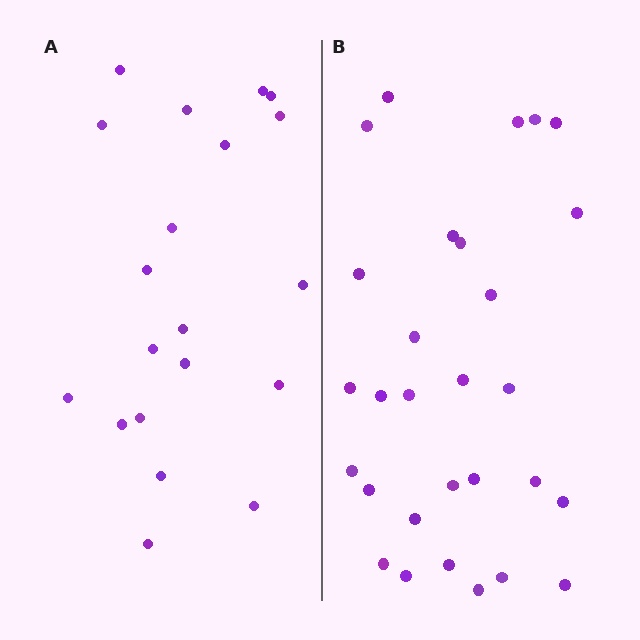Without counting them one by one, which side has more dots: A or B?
Region B (the right region) has more dots.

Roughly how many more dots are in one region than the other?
Region B has roughly 8 or so more dots than region A.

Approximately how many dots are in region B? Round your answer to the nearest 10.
About 30 dots. (The exact count is 29, which rounds to 30.)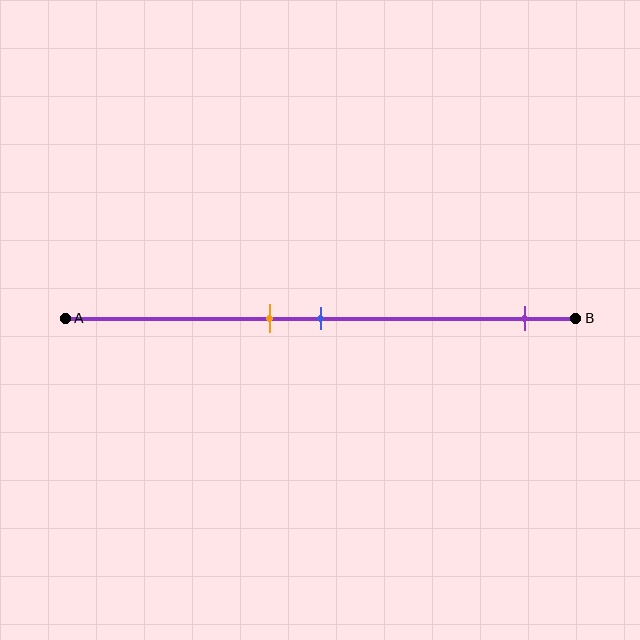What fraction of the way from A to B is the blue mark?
The blue mark is approximately 50% (0.5) of the way from A to B.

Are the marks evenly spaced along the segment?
No, the marks are not evenly spaced.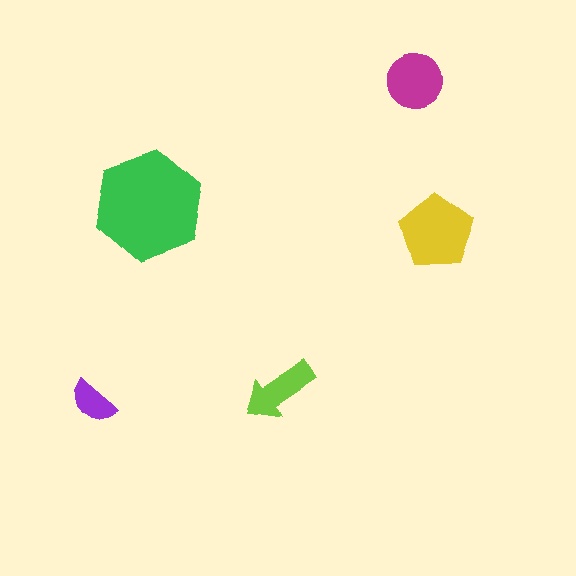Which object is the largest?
The green hexagon.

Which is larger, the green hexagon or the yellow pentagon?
The green hexagon.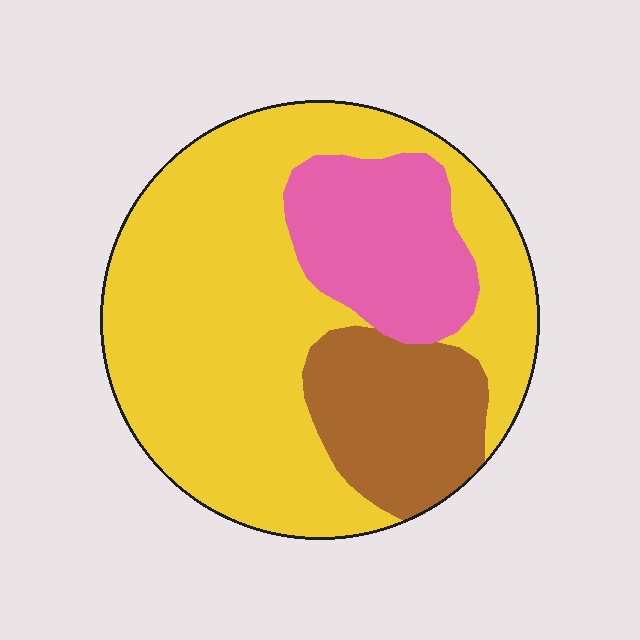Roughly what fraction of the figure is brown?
Brown takes up about one sixth (1/6) of the figure.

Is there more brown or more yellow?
Yellow.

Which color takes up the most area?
Yellow, at roughly 65%.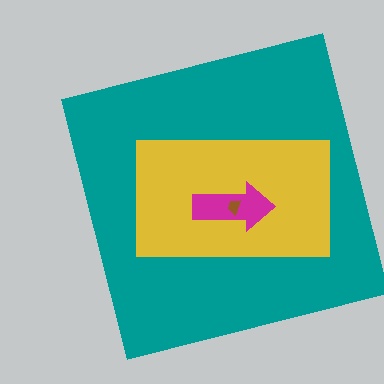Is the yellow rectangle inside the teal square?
Yes.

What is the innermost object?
The brown trapezoid.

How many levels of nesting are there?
4.